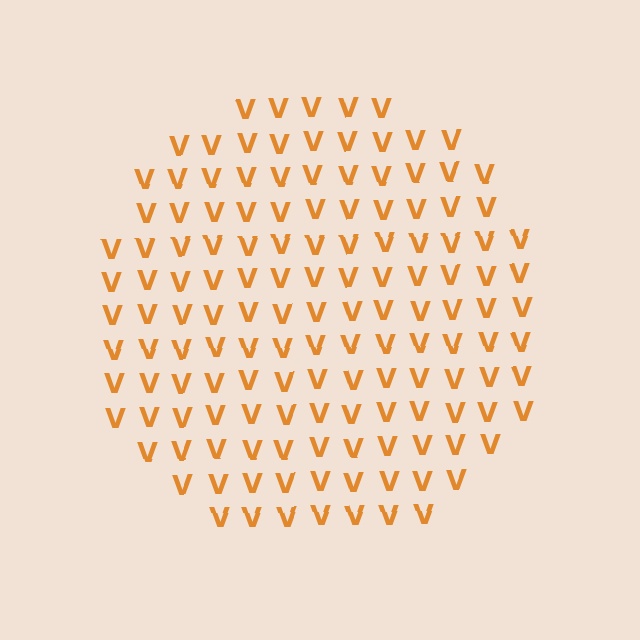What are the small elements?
The small elements are letter V's.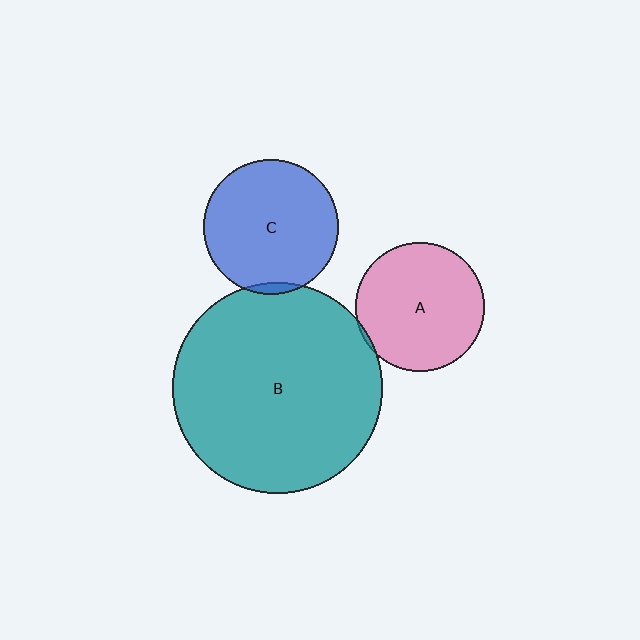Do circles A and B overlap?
Yes.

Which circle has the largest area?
Circle B (teal).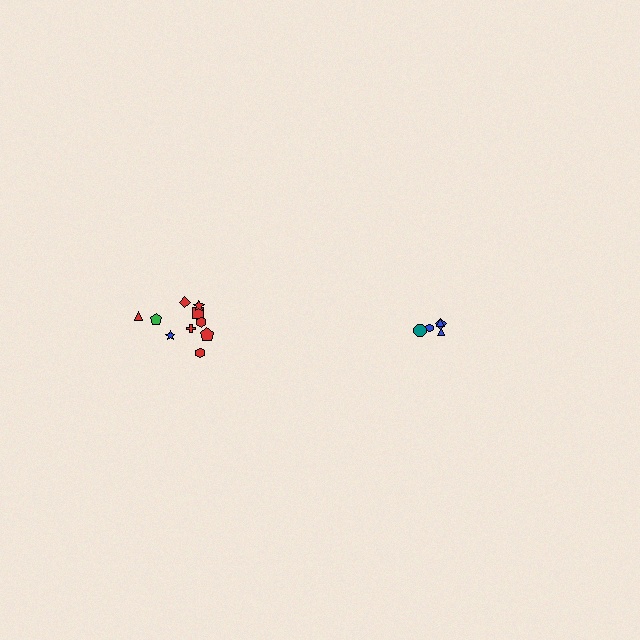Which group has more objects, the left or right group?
The left group.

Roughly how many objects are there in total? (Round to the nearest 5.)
Roughly 15 objects in total.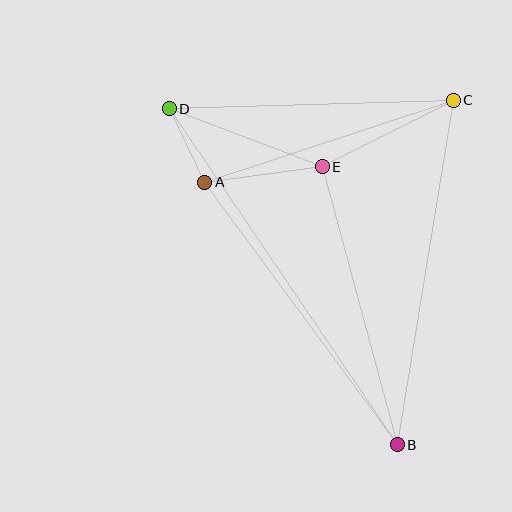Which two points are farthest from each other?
Points B and D are farthest from each other.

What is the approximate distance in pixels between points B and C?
The distance between B and C is approximately 349 pixels.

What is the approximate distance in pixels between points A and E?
The distance between A and E is approximately 118 pixels.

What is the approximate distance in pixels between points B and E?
The distance between B and E is approximately 288 pixels.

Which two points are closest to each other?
Points A and D are closest to each other.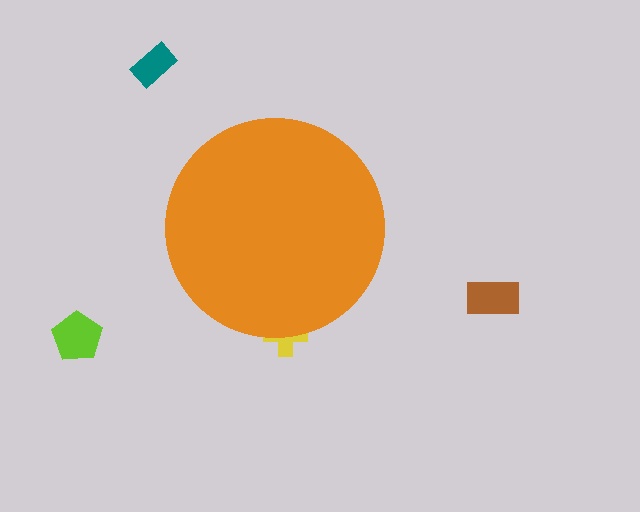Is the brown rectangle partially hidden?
No, the brown rectangle is fully visible.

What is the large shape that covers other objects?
An orange circle.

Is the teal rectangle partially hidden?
No, the teal rectangle is fully visible.